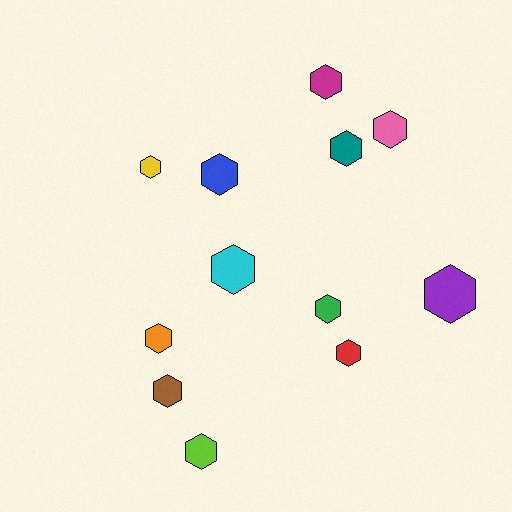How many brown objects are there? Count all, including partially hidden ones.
There is 1 brown object.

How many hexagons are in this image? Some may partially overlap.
There are 12 hexagons.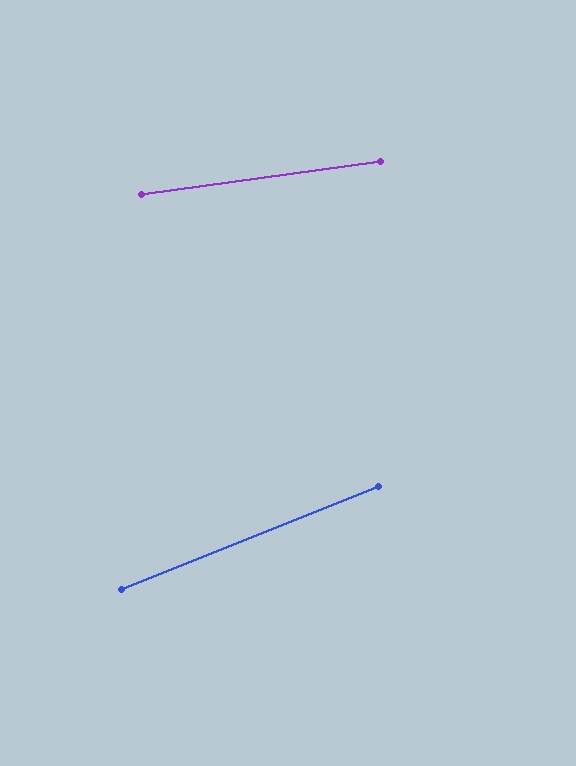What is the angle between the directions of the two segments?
Approximately 14 degrees.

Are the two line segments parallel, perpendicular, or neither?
Neither parallel nor perpendicular — they differ by about 14°.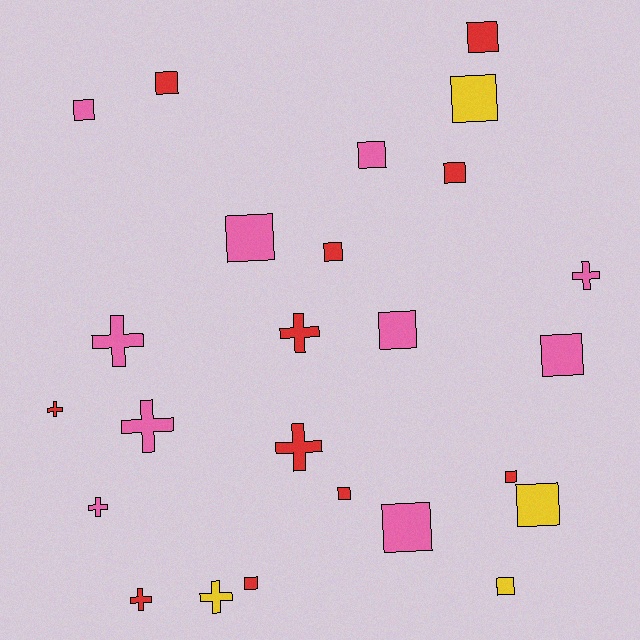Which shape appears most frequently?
Square, with 16 objects.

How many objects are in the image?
There are 25 objects.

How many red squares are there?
There are 7 red squares.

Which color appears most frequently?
Red, with 11 objects.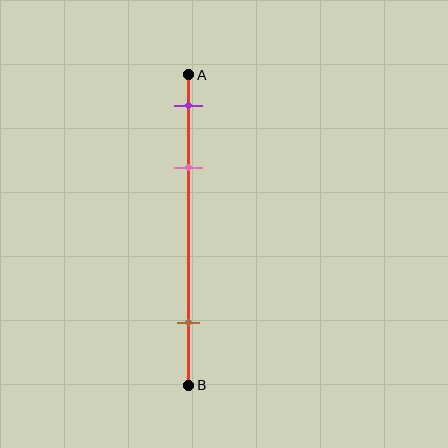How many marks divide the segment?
There are 3 marks dividing the segment.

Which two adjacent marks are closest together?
The purple and pink marks are the closest adjacent pair.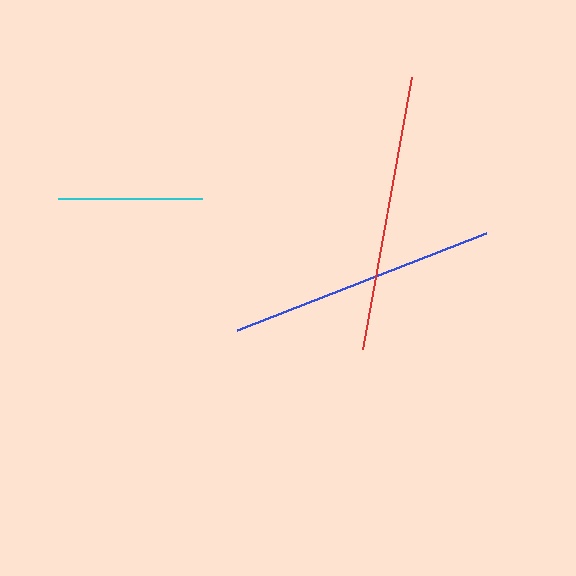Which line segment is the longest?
The red line is the longest at approximately 276 pixels.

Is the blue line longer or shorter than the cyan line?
The blue line is longer than the cyan line.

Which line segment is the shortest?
The cyan line is the shortest at approximately 144 pixels.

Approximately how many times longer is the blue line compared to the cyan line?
The blue line is approximately 1.8 times the length of the cyan line.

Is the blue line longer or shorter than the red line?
The red line is longer than the blue line.